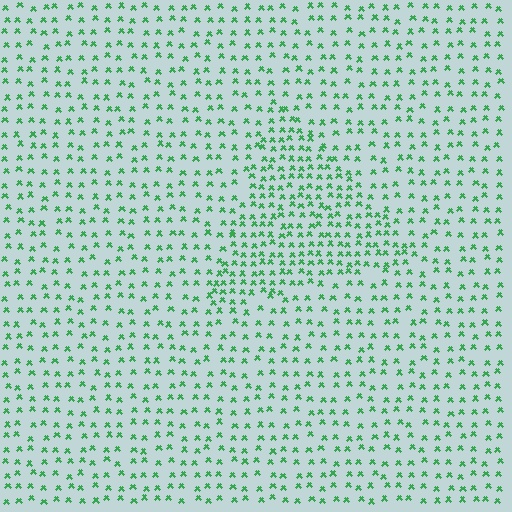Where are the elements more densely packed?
The elements are more densely packed inside the triangle boundary.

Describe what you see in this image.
The image contains small green elements arranged at two different densities. A triangle-shaped region is visible where the elements are more densely packed than the surrounding area.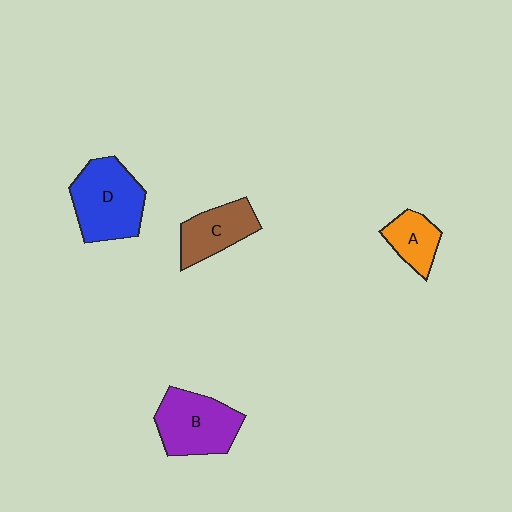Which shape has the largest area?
Shape D (blue).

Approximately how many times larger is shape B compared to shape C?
Approximately 1.4 times.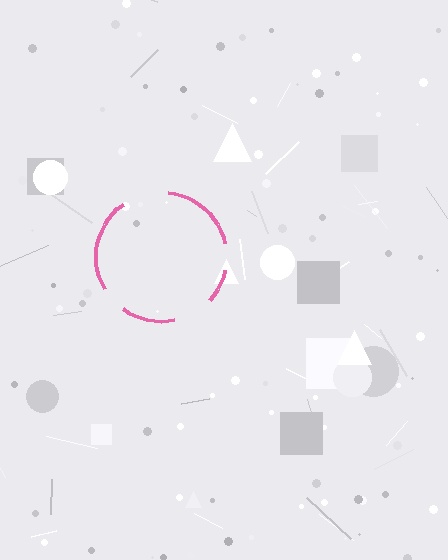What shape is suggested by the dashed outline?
The dashed outline suggests a circle.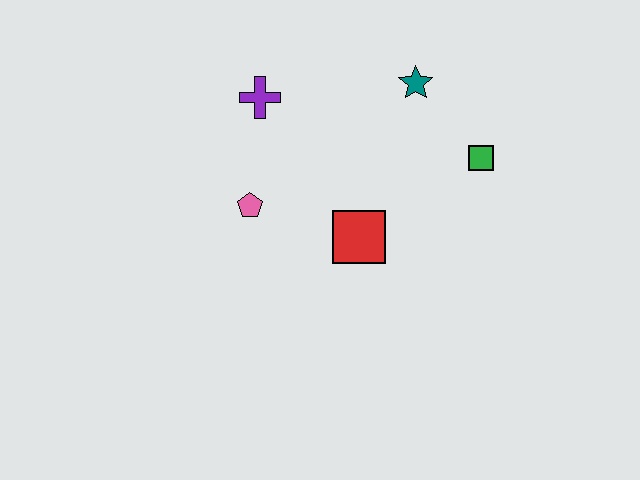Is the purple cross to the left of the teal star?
Yes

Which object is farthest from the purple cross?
The green square is farthest from the purple cross.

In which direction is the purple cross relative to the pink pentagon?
The purple cross is above the pink pentagon.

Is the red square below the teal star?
Yes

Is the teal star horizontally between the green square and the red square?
Yes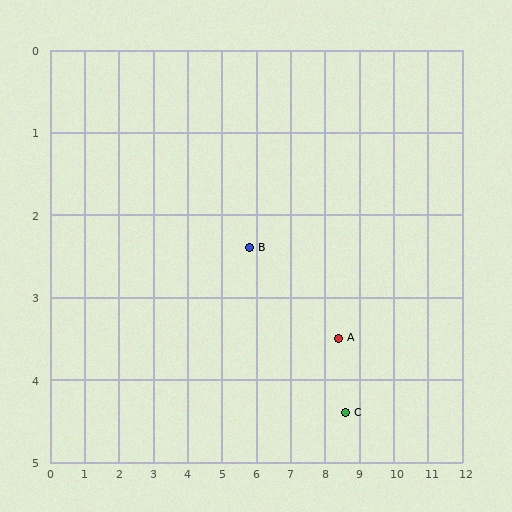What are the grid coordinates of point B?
Point B is at approximately (5.8, 2.4).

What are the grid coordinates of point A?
Point A is at approximately (8.4, 3.5).